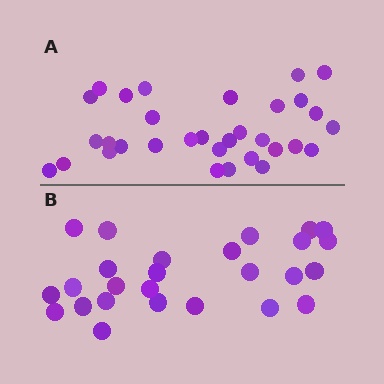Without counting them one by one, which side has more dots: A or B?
Region A (the top region) has more dots.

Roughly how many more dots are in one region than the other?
Region A has about 6 more dots than region B.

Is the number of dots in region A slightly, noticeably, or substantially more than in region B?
Region A has only slightly more — the two regions are fairly close. The ratio is roughly 1.2 to 1.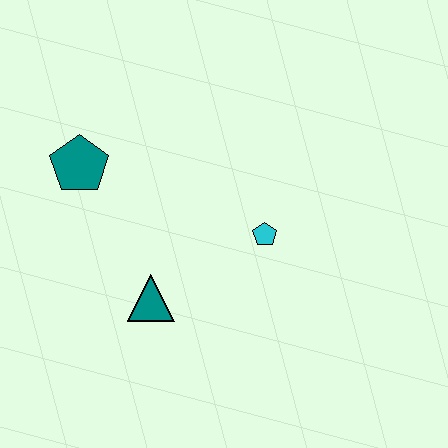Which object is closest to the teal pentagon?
The teal triangle is closest to the teal pentagon.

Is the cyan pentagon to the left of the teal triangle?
No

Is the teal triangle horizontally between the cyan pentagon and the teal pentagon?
Yes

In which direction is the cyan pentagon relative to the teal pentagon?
The cyan pentagon is to the right of the teal pentagon.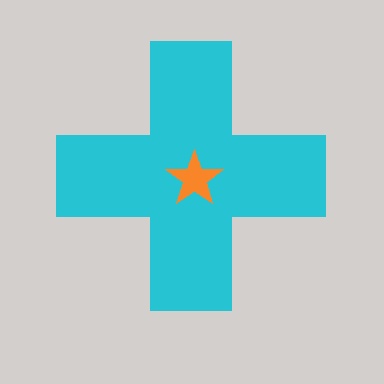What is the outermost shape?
The cyan cross.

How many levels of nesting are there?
2.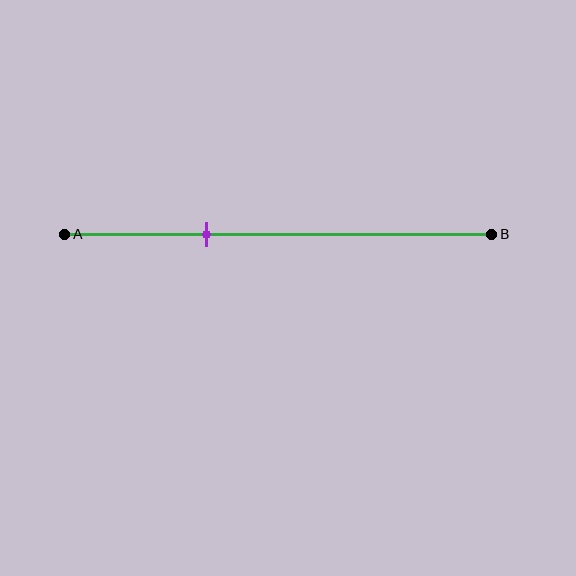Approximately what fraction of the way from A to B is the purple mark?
The purple mark is approximately 35% of the way from A to B.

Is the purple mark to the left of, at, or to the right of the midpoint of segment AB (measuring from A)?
The purple mark is to the left of the midpoint of segment AB.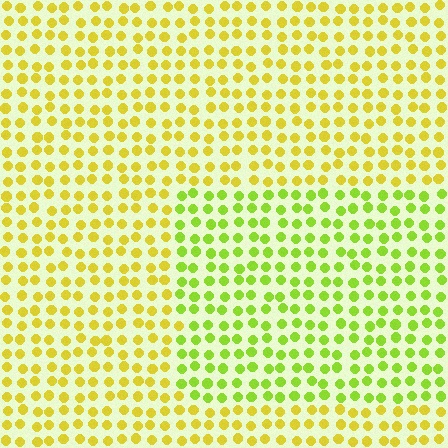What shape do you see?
I see a rectangle.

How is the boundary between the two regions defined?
The boundary is defined purely by a slight shift in hue (about 33 degrees). Spacing, size, and orientation are identical on both sides.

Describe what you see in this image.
The image is filled with small yellow elements in a uniform arrangement. A rectangle-shaped region is visible where the elements are tinted to a slightly different hue, forming a subtle color boundary.